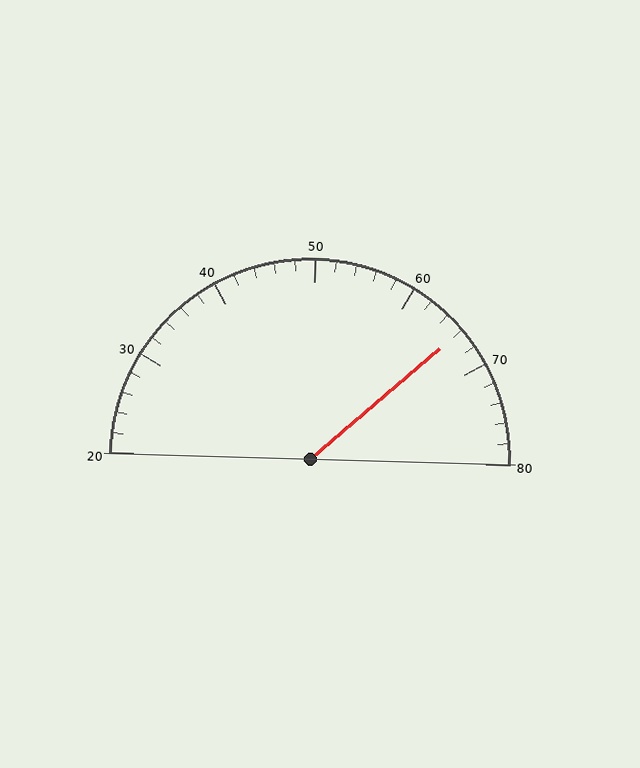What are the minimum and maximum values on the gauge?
The gauge ranges from 20 to 80.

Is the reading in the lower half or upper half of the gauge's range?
The reading is in the upper half of the range (20 to 80).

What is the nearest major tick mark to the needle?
The nearest major tick mark is 70.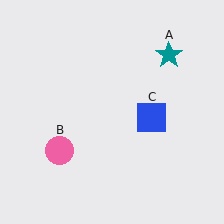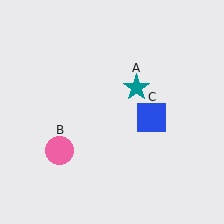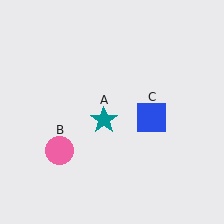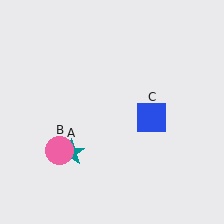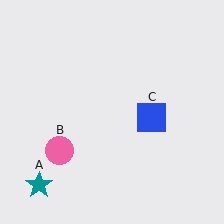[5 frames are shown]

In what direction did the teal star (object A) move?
The teal star (object A) moved down and to the left.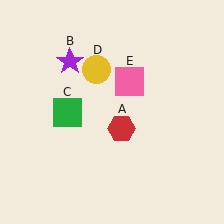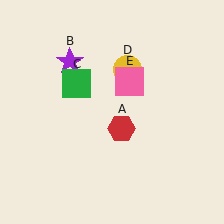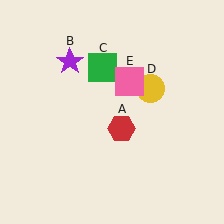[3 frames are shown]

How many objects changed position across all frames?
2 objects changed position: green square (object C), yellow circle (object D).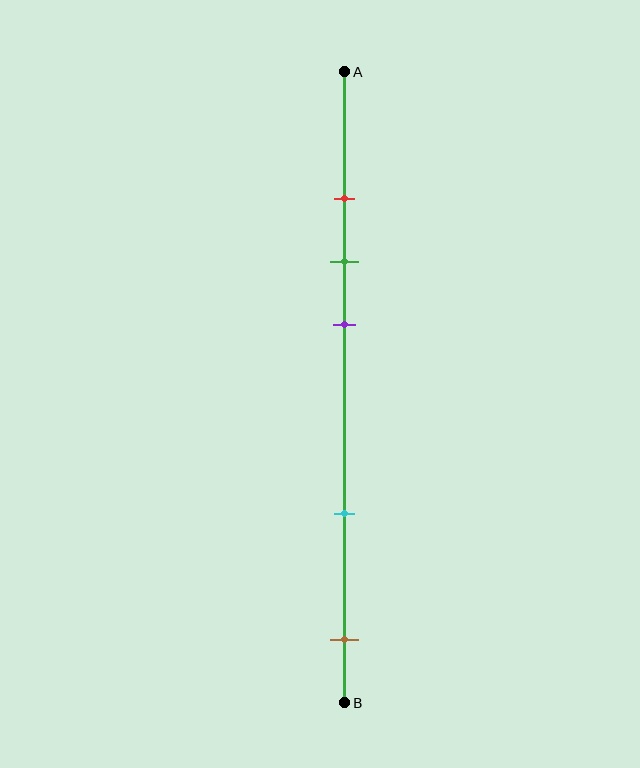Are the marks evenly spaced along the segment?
No, the marks are not evenly spaced.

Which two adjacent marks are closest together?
The red and green marks are the closest adjacent pair.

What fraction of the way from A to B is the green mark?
The green mark is approximately 30% (0.3) of the way from A to B.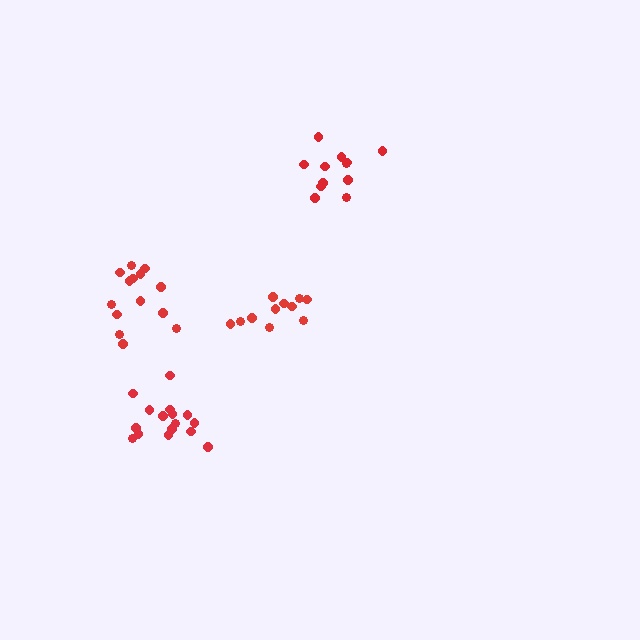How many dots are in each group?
Group 1: 16 dots, Group 2: 12 dots, Group 3: 14 dots, Group 4: 11 dots (53 total).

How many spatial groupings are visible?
There are 4 spatial groupings.